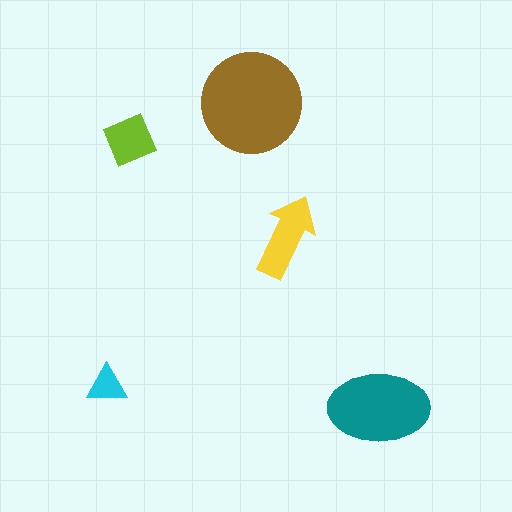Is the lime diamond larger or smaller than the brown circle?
Smaller.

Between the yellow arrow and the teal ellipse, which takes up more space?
The teal ellipse.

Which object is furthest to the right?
The teal ellipse is rightmost.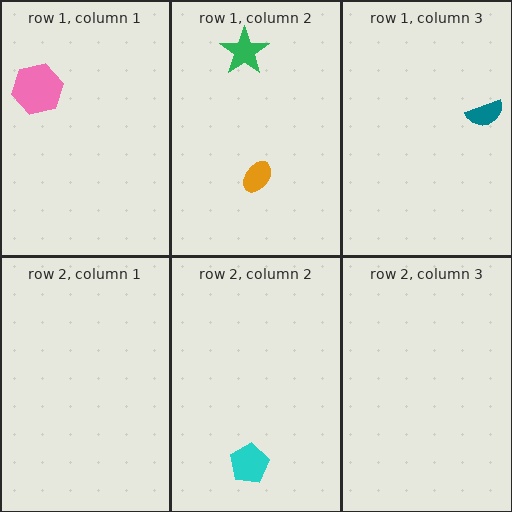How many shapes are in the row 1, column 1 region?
1.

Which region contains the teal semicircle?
The row 1, column 3 region.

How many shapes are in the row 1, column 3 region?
1.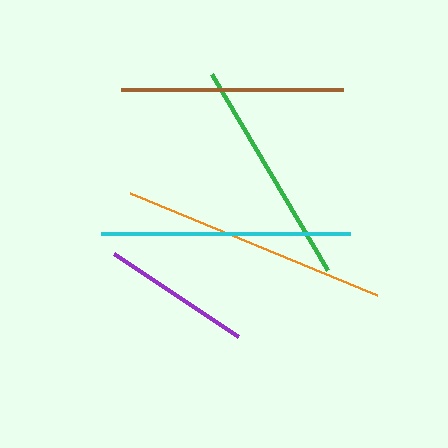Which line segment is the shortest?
The purple line is the shortest at approximately 150 pixels.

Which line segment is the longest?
The orange line is the longest at approximately 268 pixels.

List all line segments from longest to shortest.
From longest to shortest: orange, cyan, green, brown, purple.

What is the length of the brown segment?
The brown segment is approximately 222 pixels long.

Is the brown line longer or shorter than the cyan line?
The cyan line is longer than the brown line.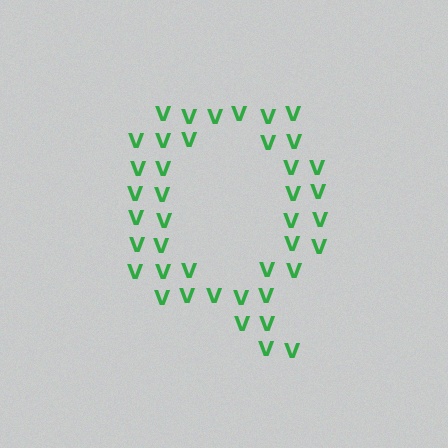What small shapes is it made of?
It is made of small letter V's.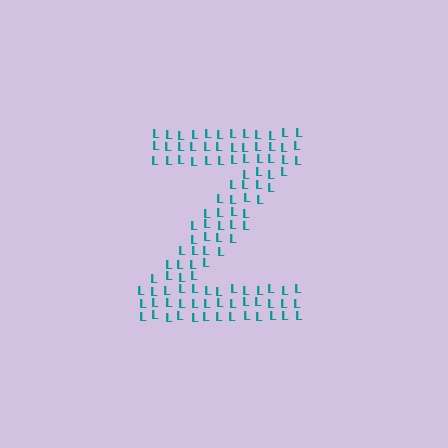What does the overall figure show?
The overall figure shows the letter Z.